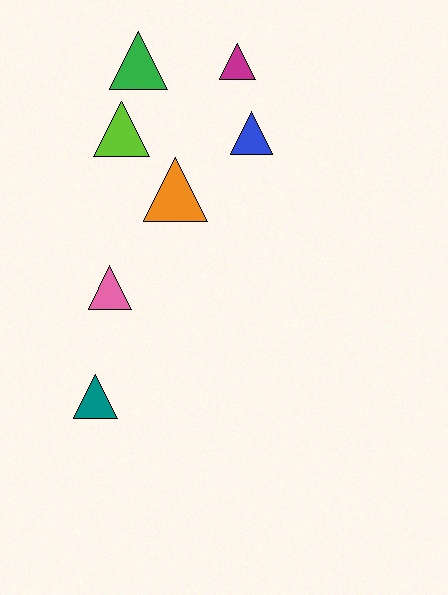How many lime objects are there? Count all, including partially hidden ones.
There is 1 lime object.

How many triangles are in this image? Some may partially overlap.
There are 7 triangles.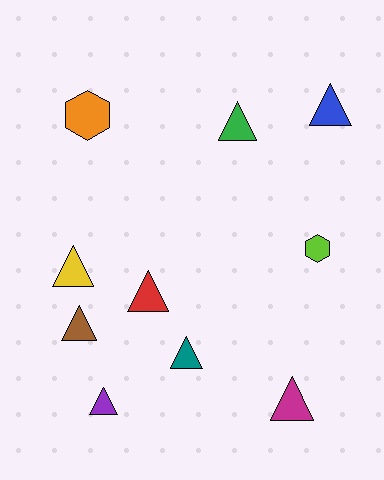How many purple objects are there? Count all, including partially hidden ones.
There is 1 purple object.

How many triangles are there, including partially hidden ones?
There are 8 triangles.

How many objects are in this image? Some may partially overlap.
There are 10 objects.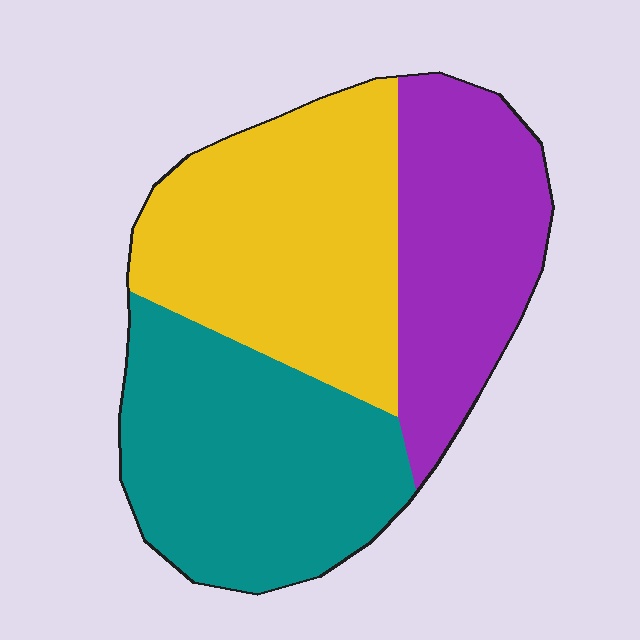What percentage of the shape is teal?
Teal takes up about three eighths (3/8) of the shape.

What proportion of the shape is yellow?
Yellow covers around 35% of the shape.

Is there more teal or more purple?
Teal.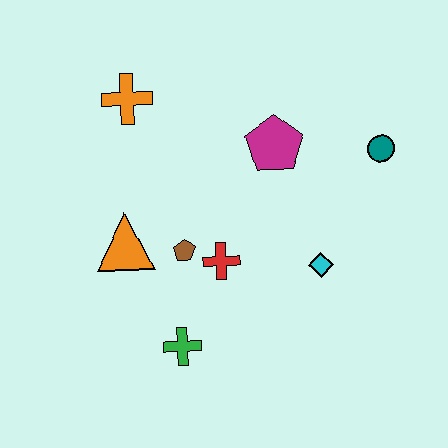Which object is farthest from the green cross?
The teal circle is farthest from the green cross.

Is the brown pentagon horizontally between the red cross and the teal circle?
No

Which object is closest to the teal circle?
The magenta pentagon is closest to the teal circle.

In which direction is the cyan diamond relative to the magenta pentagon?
The cyan diamond is below the magenta pentagon.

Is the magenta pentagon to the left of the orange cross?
No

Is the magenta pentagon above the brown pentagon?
Yes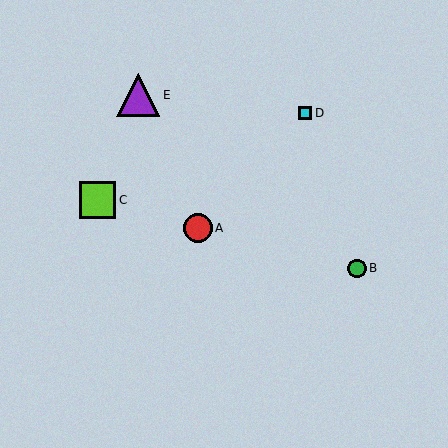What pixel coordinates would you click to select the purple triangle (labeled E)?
Click at (138, 95) to select the purple triangle E.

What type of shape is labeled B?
Shape B is a green circle.